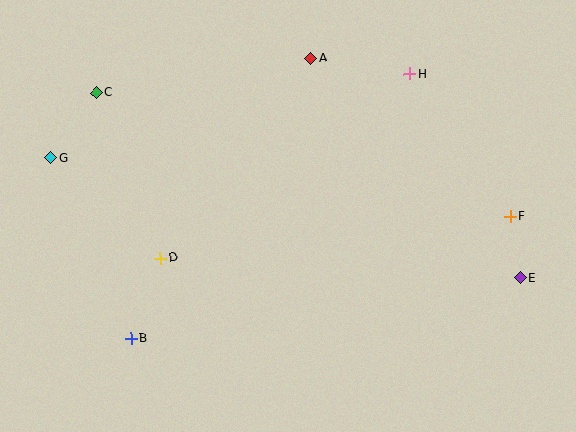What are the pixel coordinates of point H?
Point H is at (410, 74).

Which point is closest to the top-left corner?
Point C is closest to the top-left corner.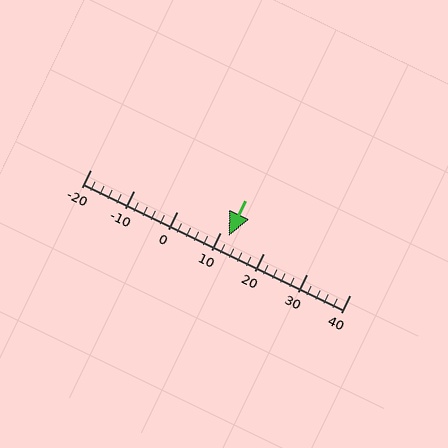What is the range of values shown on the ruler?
The ruler shows values from -20 to 40.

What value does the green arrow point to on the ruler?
The green arrow points to approximately 12.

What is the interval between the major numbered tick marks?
The major tick marks are spaced 10 units apart.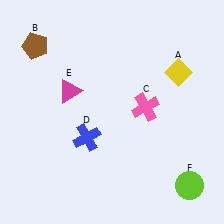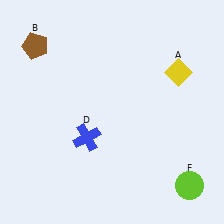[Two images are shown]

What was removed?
The pink cross (C), the magenta triangle (E) were removed in Image 2.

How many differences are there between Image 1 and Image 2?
There are 2 differences between the two images.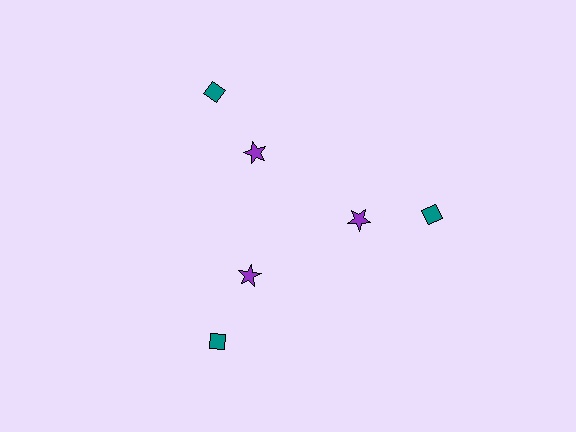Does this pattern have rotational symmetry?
Yes, this pattern has 3-fold rotational symmetry. It looks the same after rotating 120 degrees around the center.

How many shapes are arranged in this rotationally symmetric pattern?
There are 6 shapes, arranged in 3 groups of 2.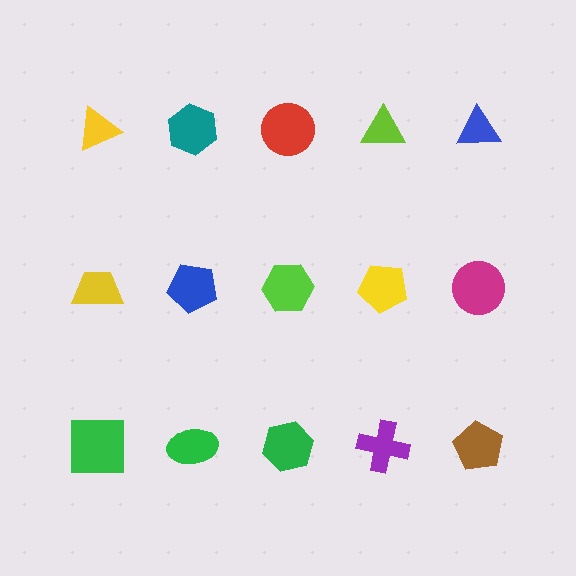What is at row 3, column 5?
A brown pentagon.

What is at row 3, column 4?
A purple cross.